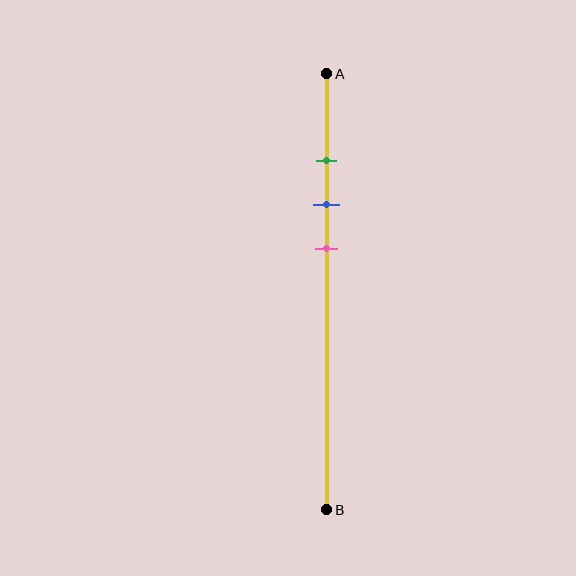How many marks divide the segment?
There are 3 marks dividing the segment.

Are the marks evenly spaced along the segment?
Yes, the marks are approximately evenly spaced.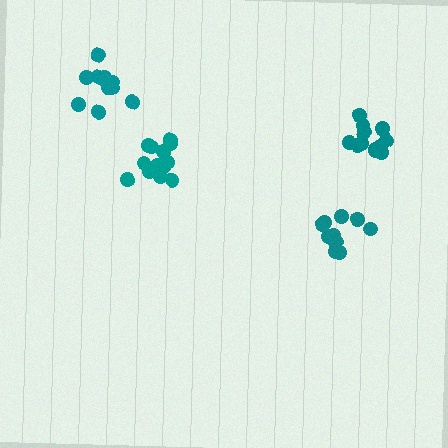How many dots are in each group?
Group 1: 15 dots, Group 2: 11 dots, Group 3: 12 dots, Group 4: 10 dots (48 total).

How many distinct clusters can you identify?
There are 4 distinct clusters.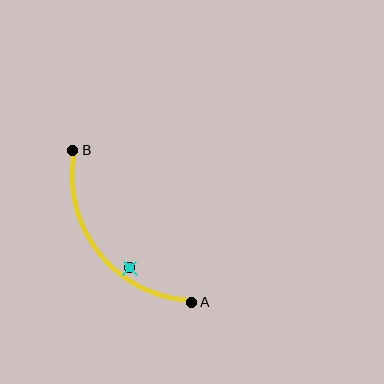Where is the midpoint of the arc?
The arc midpoint is the point on the curve farthest from the straight line joining A and B. It sits below and to the left of that line.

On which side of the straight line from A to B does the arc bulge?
The arc bulges below and to the left of the straight line connecting A and B.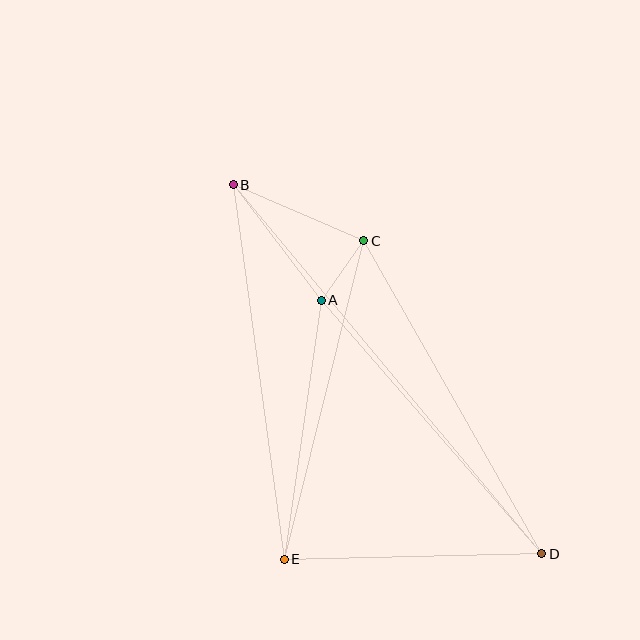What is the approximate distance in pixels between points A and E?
The distance between A and E is approximately 262 pixels.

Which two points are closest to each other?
Points A and C are closest to each other.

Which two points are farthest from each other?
Points B and D are farthest from each other.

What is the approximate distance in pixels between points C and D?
The distance between C and D is approximately 360 pixels.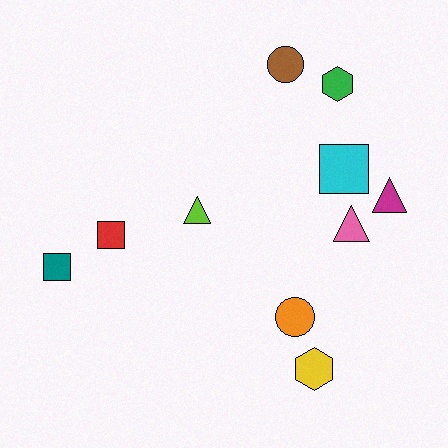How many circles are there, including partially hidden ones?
There are 2 circles.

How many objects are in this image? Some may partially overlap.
There are 10 objects.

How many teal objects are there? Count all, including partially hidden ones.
There is 1 teal object.